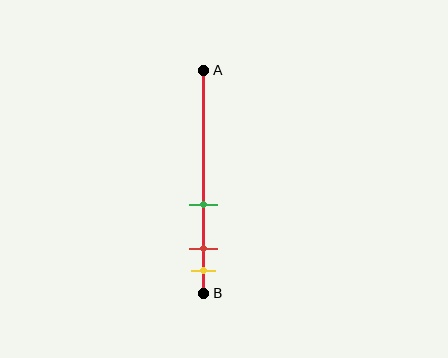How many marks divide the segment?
There are 3 marks dividing the segment.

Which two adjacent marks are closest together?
The red and yellow marks are the closest adjacent pair.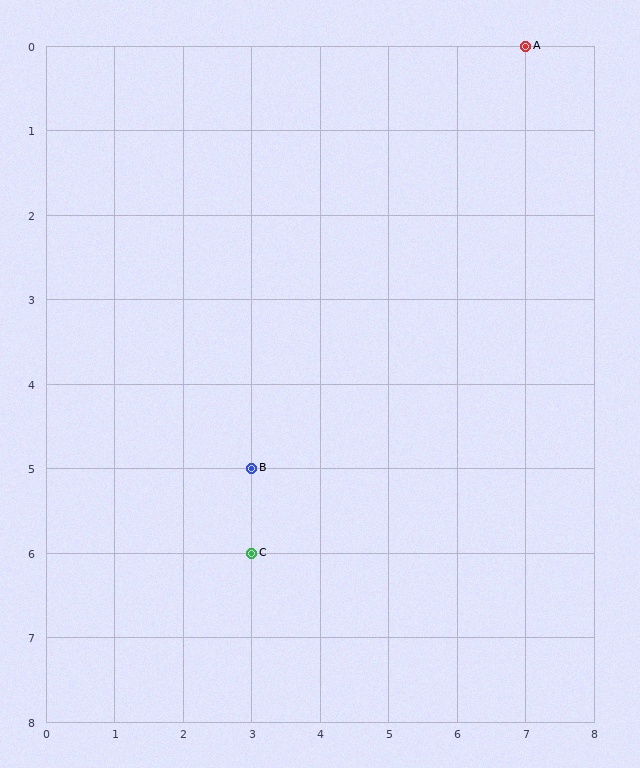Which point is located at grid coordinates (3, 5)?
Point B is at (3, 5).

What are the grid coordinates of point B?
Point B is at grid coordinates (3, 5).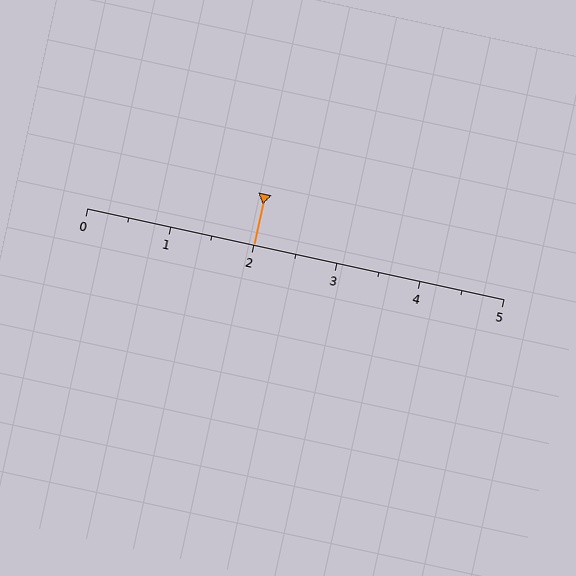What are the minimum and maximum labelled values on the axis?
The axis runs from 0 to 5.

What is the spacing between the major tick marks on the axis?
The major ticks are spaced 1 apart.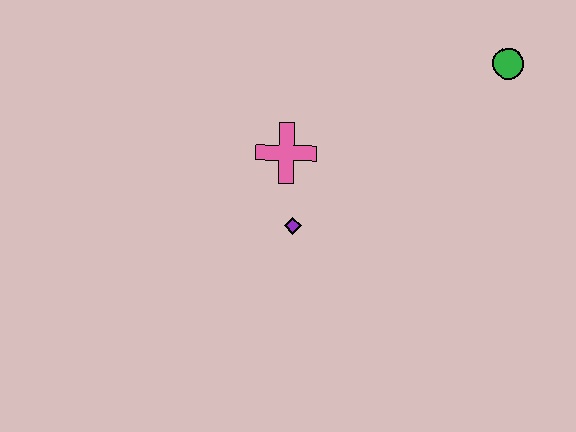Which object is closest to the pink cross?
The purple diamond is closest to the pink cross.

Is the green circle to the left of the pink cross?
No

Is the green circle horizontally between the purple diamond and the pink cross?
No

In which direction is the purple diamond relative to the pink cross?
The purple diamond is below the pink cross.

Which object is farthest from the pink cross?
The green circle is farthest from the pink cross.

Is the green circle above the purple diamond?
Yes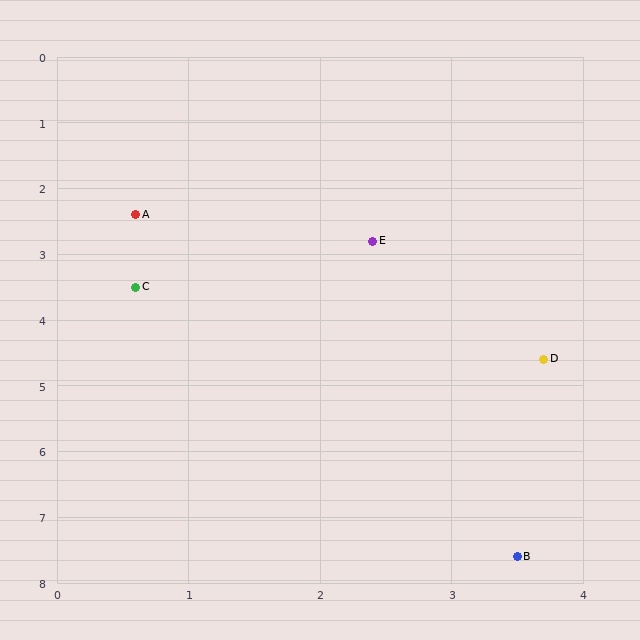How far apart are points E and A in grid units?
Points E and A are about 1.8 grid units apart.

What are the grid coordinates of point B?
Point B is at approximately (3.5, 7.6).